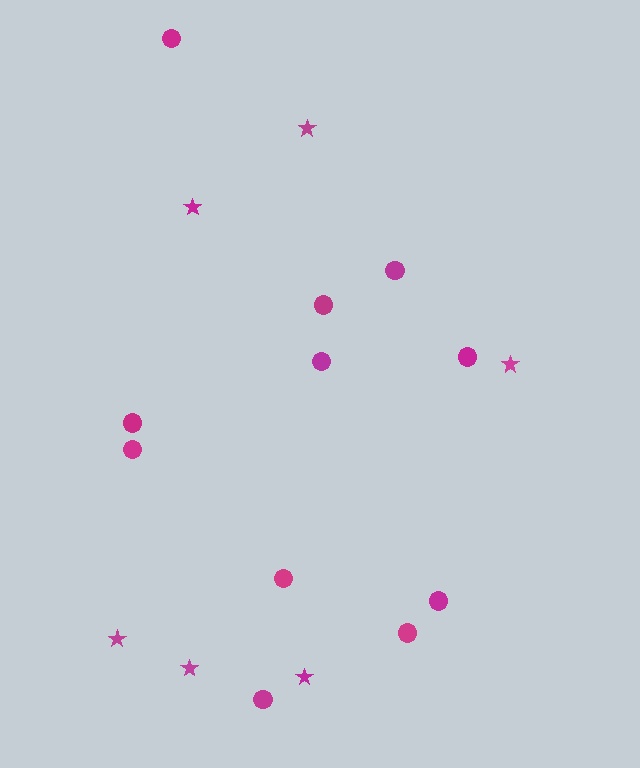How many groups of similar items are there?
There are 2 groups: one group of circles (11) and one group of stars (6).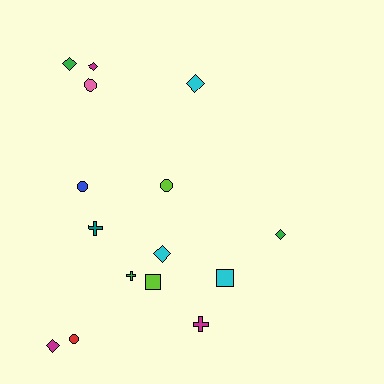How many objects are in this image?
There are 15 objects.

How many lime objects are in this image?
There are 2 lime objects.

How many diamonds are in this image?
There are 6 diamonds.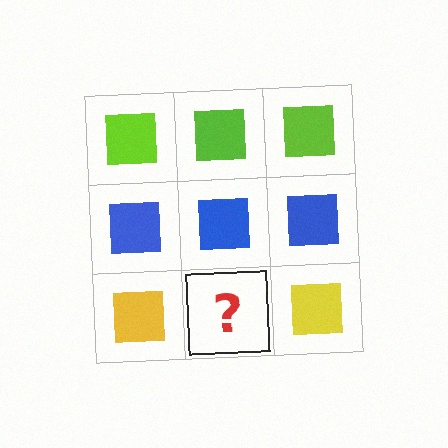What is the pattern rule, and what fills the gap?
The rule is that each row has a consistent color. The gap should be filled with a yellow square.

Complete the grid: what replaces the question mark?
The question mark should be replaced with a yellow square.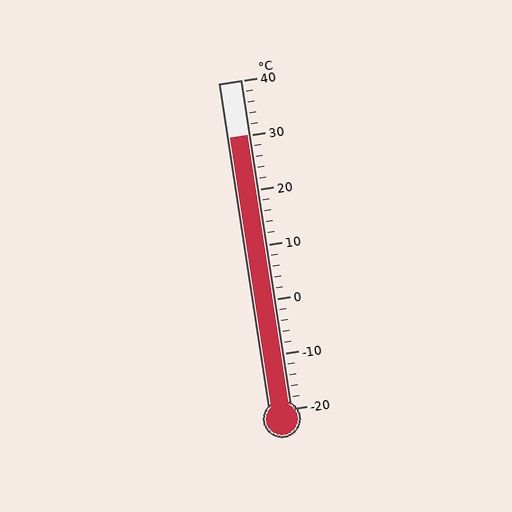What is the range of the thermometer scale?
The thermometer scale ranges from -20°C to 40°C.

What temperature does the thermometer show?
The thermometer shows approximately 30°C.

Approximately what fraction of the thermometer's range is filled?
The thermometer is filled to approximately 85% of its range.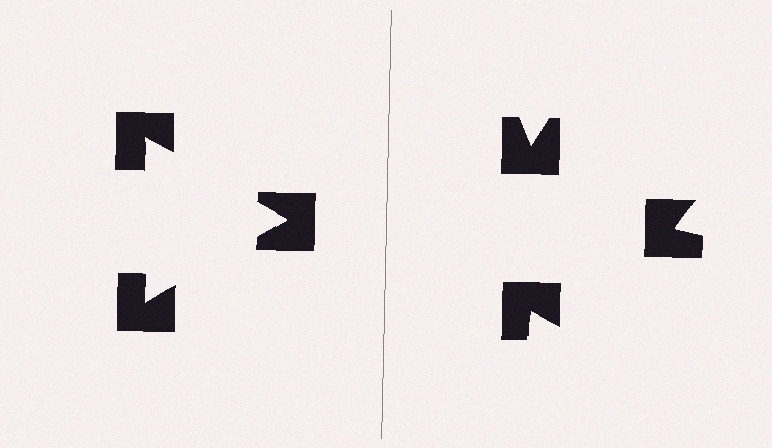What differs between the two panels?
The notched squares are positioned identically on both sides; only the wedge orientations differ. On the left they align to a triangle; on the right they are misaligned.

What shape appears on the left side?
An illusory triangle.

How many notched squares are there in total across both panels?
6 — 3 on each side.